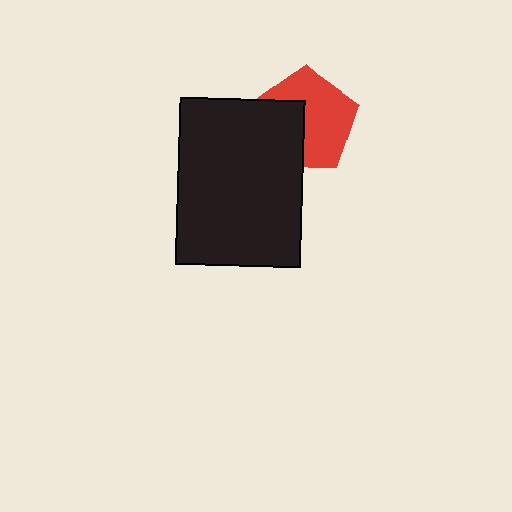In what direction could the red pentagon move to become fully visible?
The red pentagon could move toward the upper-right. That would shift it out from behind the black rectangle entirely.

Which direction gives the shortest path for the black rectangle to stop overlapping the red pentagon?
Moving toward the lower-left gives the shortest separation.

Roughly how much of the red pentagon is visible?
About half of it is visible (roughly 61%).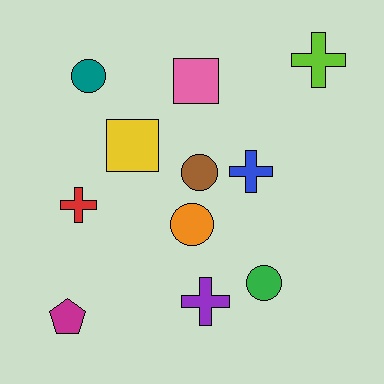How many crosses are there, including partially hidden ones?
There are 4 crosses.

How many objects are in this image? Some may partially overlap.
There are 11 objects.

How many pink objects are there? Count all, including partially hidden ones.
There is 1 pink object.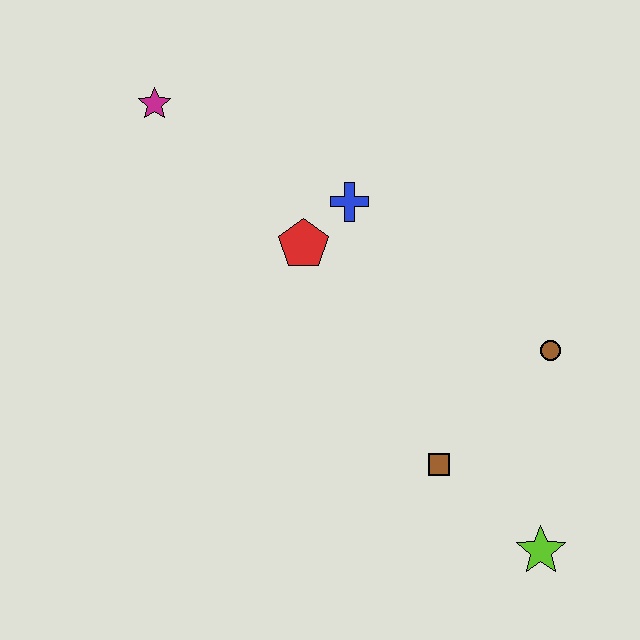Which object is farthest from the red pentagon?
The lime star is farthest from the red pentagon.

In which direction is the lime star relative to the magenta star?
The lime star is below the magenta star.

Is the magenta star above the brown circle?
Yes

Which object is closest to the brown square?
The lime star is closest to the brown square.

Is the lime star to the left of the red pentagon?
No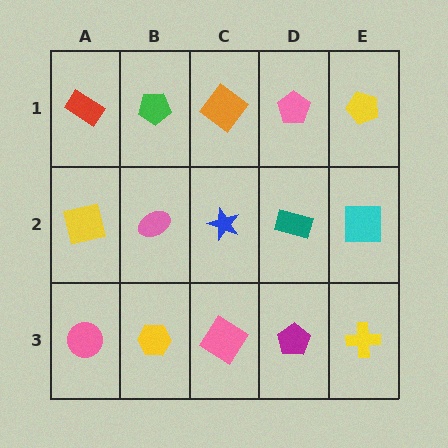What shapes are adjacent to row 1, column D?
A teal rectangle (row 2, column D), an orange diamond (row 1, column C), a yellow pentagon (row 1, column E).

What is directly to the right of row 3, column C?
A magenta pentagon.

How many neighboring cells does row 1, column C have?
3.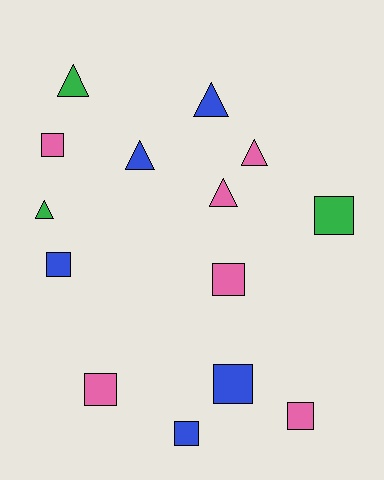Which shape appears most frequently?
Square, with 8 objects.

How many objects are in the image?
There are 14 objects.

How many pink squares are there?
There are 4 pink squares.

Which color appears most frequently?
Pink, with 6 objects.